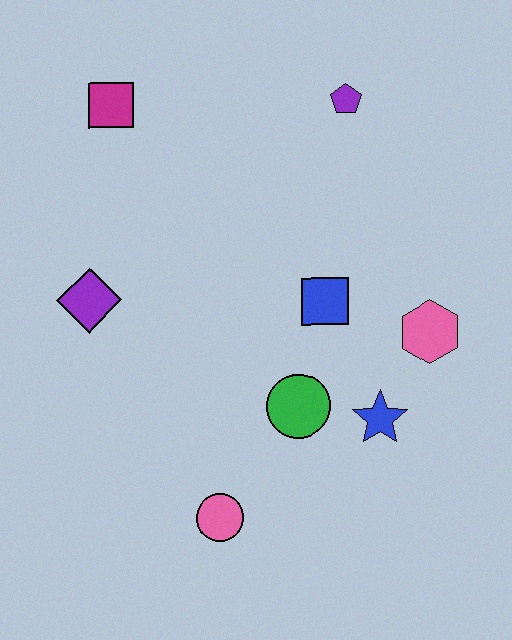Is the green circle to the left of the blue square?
Yes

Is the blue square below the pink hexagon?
No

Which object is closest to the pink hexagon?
The blue star is closest to the pink hexagon.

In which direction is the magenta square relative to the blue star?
The magenta square is above the blue star.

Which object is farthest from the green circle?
The magenta square is farthest from the green circle.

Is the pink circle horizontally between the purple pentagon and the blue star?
No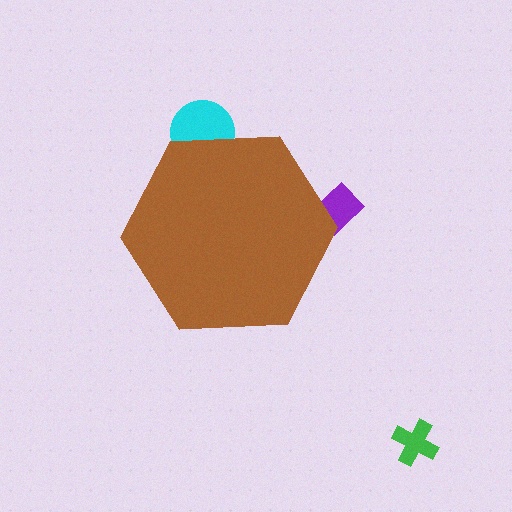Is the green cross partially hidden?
No, the green cross is fully visible.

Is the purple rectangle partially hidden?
Yes, the purple rectangle is partially hidden behind the brown hexagon.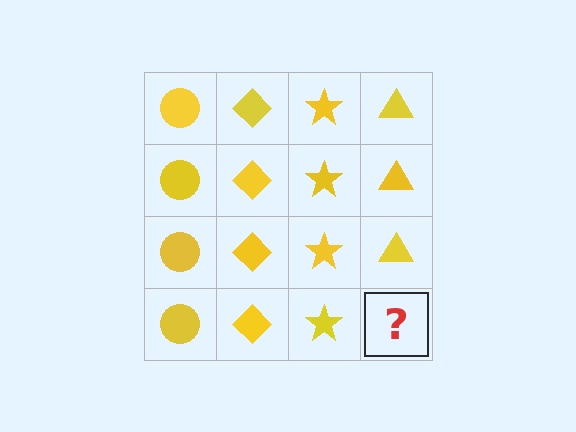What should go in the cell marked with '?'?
The missing cell should contain a yellow triangle.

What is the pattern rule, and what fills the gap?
The rule is that each column has a consistent shape. The gap should be filled with a yellow triangle.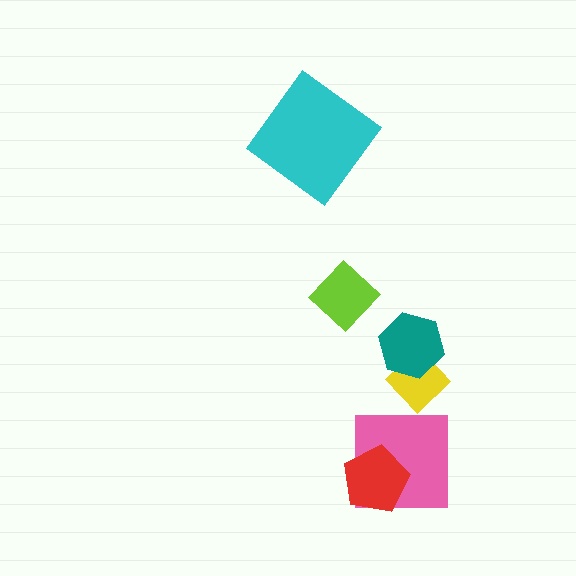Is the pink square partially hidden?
Yes, it is partially covered by another shape.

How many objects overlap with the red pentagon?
1 object overlaps with the red pentagon.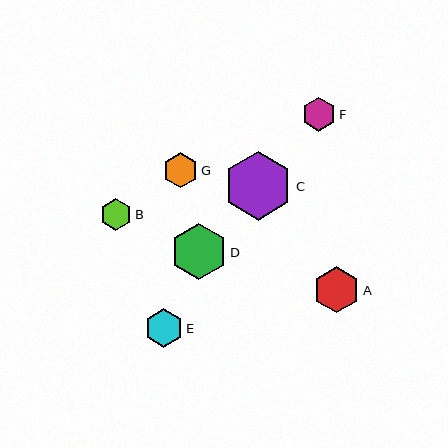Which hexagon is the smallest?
Hexagon B is the smallest with a size of approximately 32 pixels.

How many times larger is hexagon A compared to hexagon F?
Hexagon A is approximately 1.4 times the size of hexagon F.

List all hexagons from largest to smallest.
From largest to smallest: C, D, A, E, G, F, B.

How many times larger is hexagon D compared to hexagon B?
Hexagon D is approximately 1.8 times the size of hexagon B.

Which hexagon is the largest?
Hexagon C is the largest with a size of approximately 68 pixels.